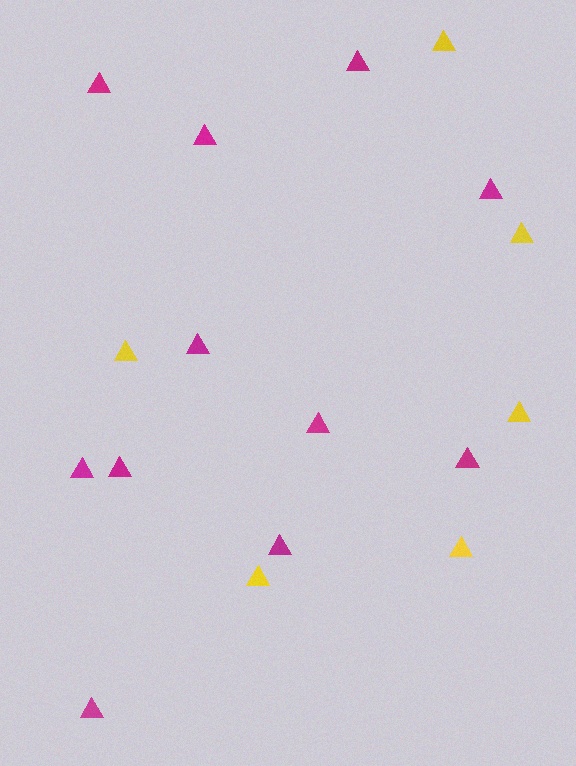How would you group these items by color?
There are 2 groups: one group of magenta triangles (11) and one group of yellow triangles (6).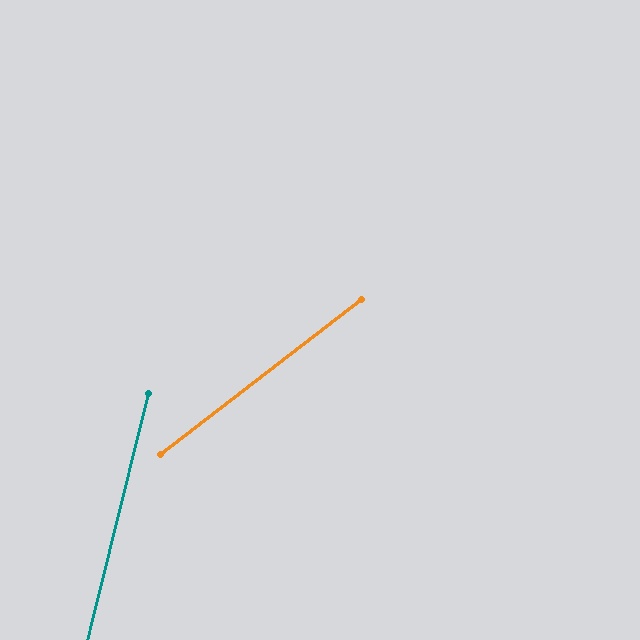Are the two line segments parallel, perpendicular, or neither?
Neither parallel nor perpendicular — they differ by about 39°.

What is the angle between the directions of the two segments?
Approximately 39 degrees.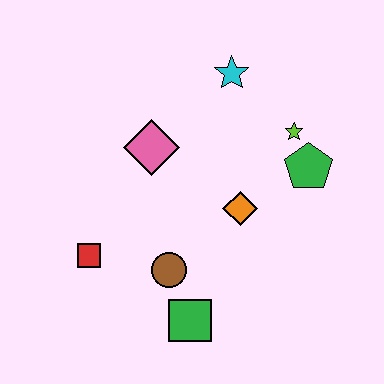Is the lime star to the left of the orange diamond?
No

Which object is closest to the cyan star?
The lime star is closest to the cyan star.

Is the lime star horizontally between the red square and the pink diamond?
No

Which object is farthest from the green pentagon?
The red square is farthest from the green pentagon.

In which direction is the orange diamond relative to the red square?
The orange diamond is to the right of the red square.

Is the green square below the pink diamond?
Yes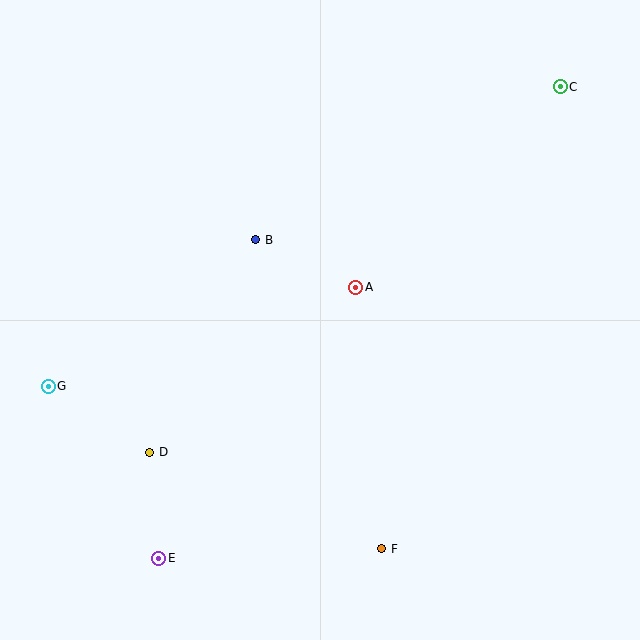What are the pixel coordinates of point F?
Point F is at (382, 549).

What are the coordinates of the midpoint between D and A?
The midpoint between D and A is at (253, 370).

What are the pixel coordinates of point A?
Point A is at (356, 287).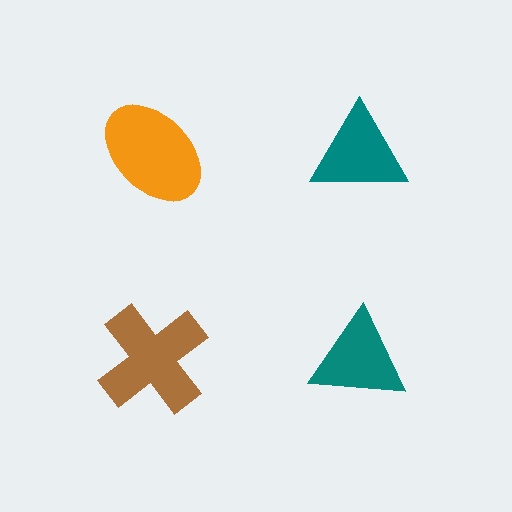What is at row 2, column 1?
A brown cross.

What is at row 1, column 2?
A teal triangle.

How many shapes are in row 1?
2 shapes.